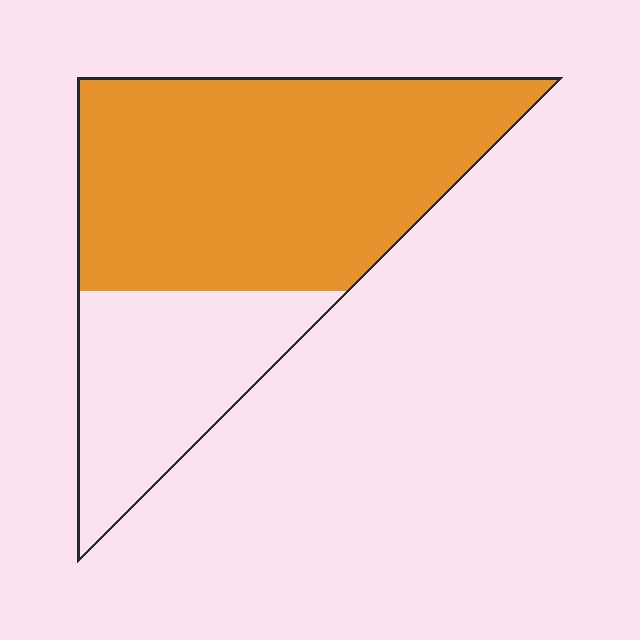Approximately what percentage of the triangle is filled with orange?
Approximately 70%.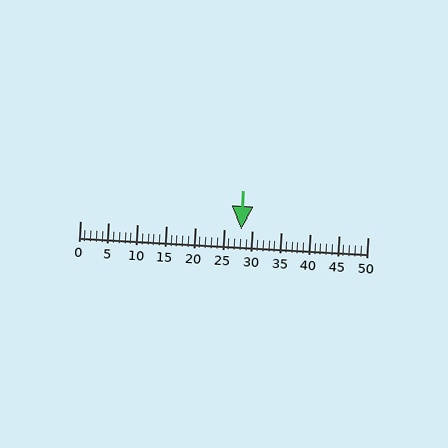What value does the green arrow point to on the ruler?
The green arrow points to approximately 28.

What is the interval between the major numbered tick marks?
The major tick marks are spaced 5 units apart.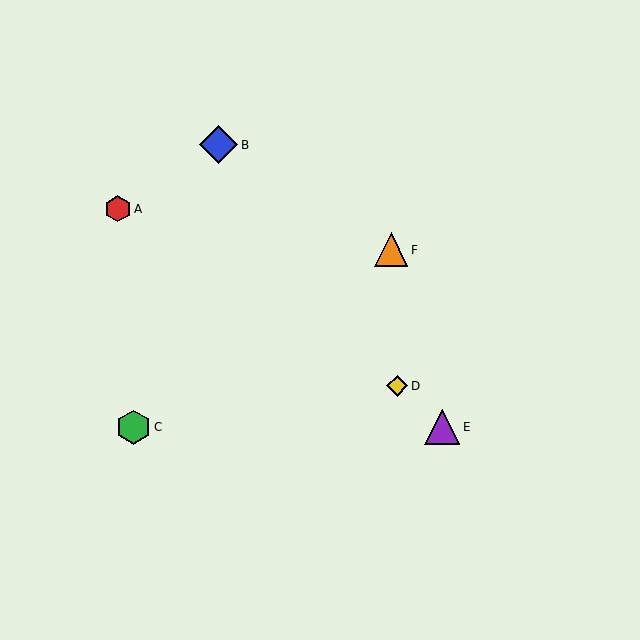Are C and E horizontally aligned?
Yes, both are at y≈427.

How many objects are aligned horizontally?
2 objects (C, E) are aligned horizontally.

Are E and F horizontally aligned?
No, E is at y≈427 and F is at y≈250.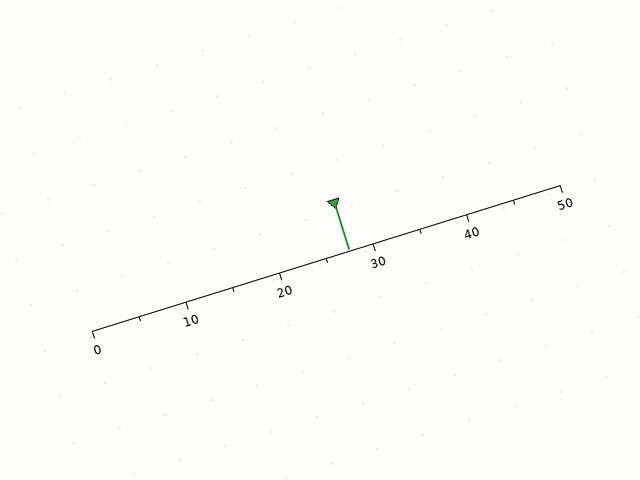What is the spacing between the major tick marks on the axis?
The major ticks are spaced 10 apart.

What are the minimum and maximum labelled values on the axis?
The axis runs from 0 to 50.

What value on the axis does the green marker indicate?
The marker indicates approximately 27.5.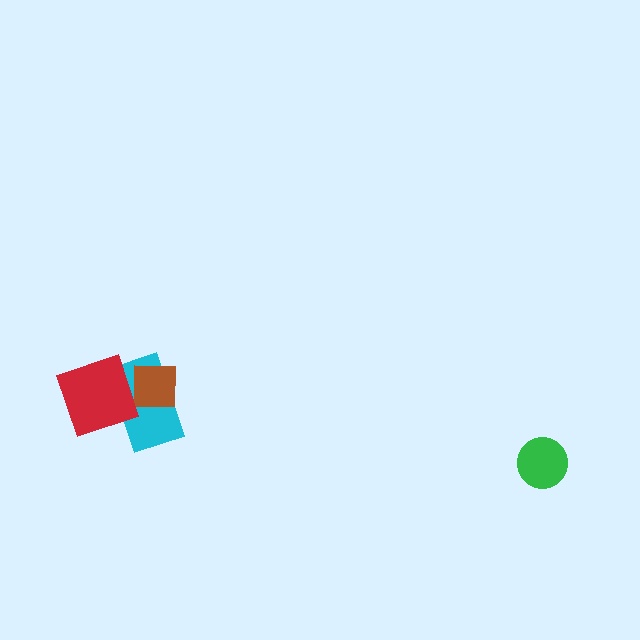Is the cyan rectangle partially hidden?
Yes, it is partially covered by another shape.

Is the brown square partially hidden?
Yes, it is partially covered by another shape.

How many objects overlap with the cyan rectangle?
2 objects overlap with the cyan rectangle.